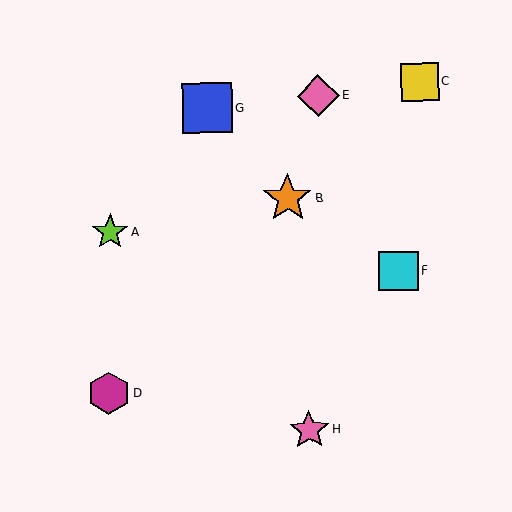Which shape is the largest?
The blue square (labeled G) is the largest.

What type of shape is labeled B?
Shape B is an orange star.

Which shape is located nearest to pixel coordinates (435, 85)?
The yellow square (labeled C) at (420, 82) is nearest to that location.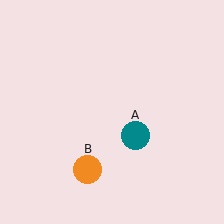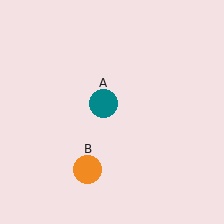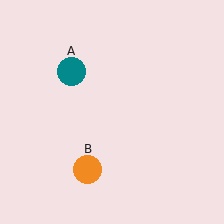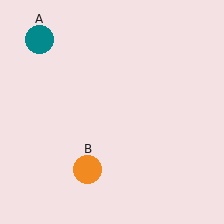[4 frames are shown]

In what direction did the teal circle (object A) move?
The teal circle (object A) moved up and to the left.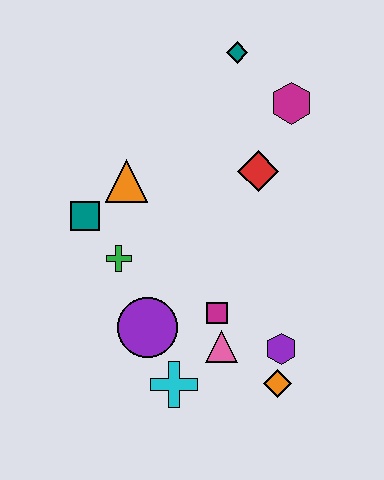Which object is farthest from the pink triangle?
The teal diamond is farthest from the pink triangle.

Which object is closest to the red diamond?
The magenta hexagon is closest to the red diamond.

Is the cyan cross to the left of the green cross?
No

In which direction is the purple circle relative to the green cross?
The purple circle is below the green cross.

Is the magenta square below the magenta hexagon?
Yes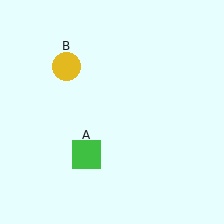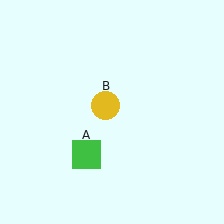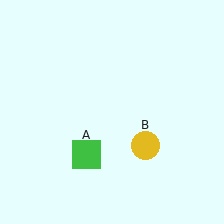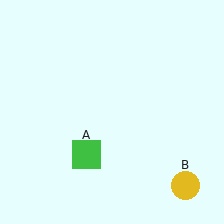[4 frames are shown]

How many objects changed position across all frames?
1 object changed position: yellow circle (object B).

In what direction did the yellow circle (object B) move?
The yellow circle (object B) moved down and to the right.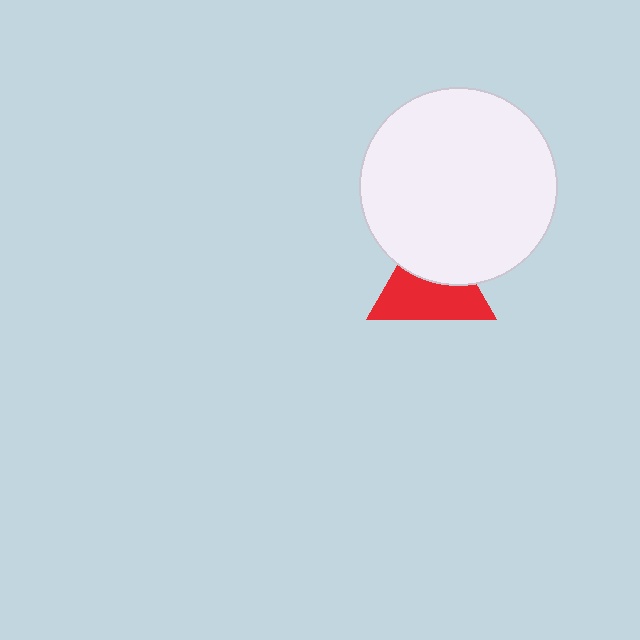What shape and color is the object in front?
The object in front is a white circle.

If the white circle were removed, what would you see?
You would see the complete red triangle.